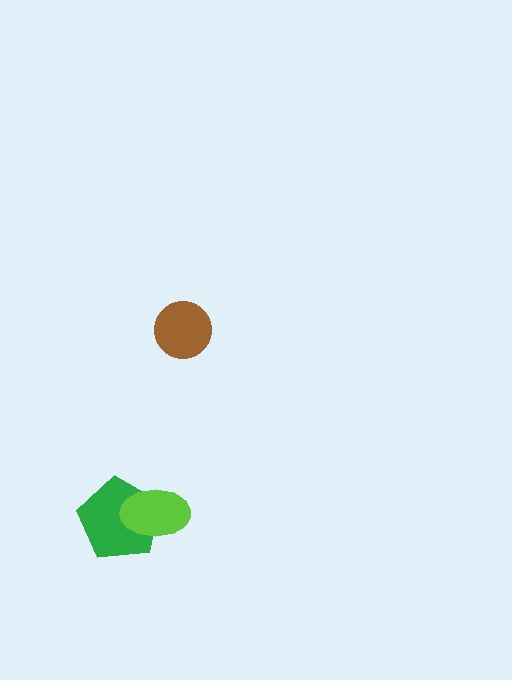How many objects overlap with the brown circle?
0 objects overlap with the brown circle.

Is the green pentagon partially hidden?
Yes, it is partially covered by another shape.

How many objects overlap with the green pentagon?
1 object overlaps with the green pentagon.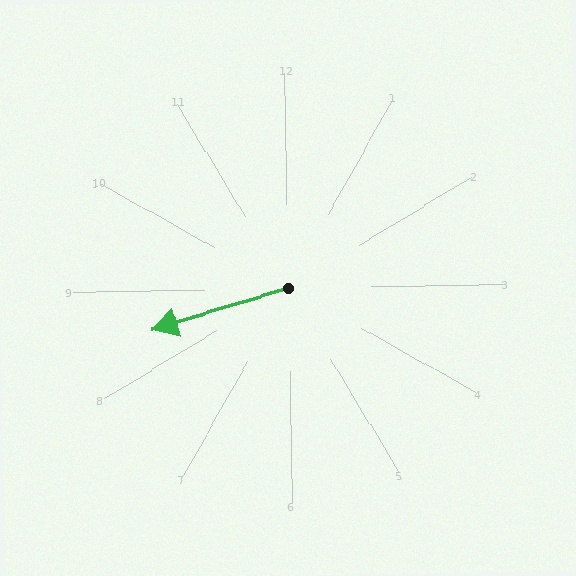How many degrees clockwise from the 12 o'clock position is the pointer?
Approximately 254 degrees.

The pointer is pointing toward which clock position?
Roughly 8 o'clock.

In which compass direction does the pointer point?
West.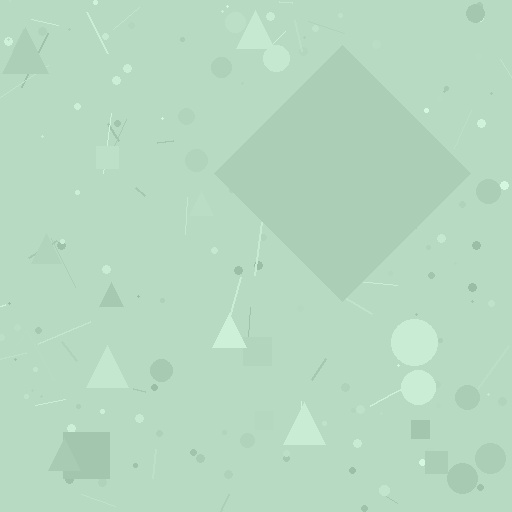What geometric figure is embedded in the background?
A diamond is embedded in the background.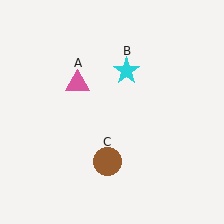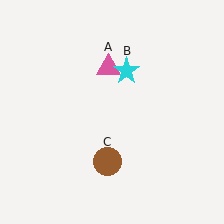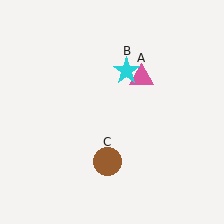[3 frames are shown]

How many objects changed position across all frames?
1 object changed position: pink triangle (object A).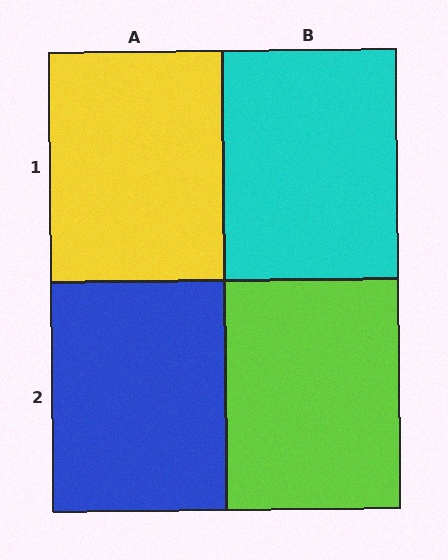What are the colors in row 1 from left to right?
Yellow, cyan.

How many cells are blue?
1 cell is blue.